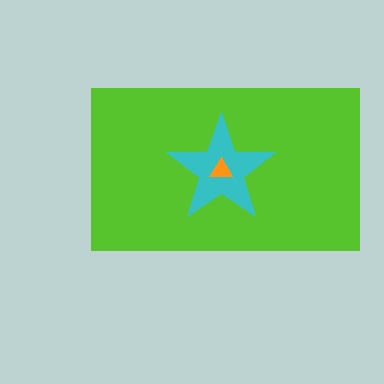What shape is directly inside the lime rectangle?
The cyan star.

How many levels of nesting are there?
3.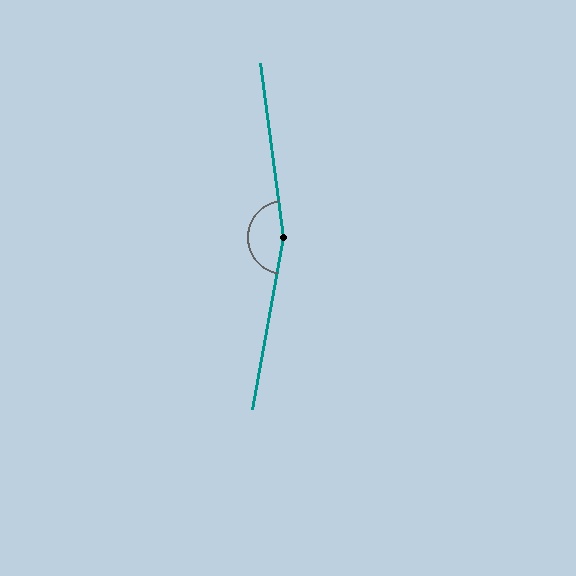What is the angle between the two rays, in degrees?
Approximately 162 degrees.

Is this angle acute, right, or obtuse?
It is obtuse.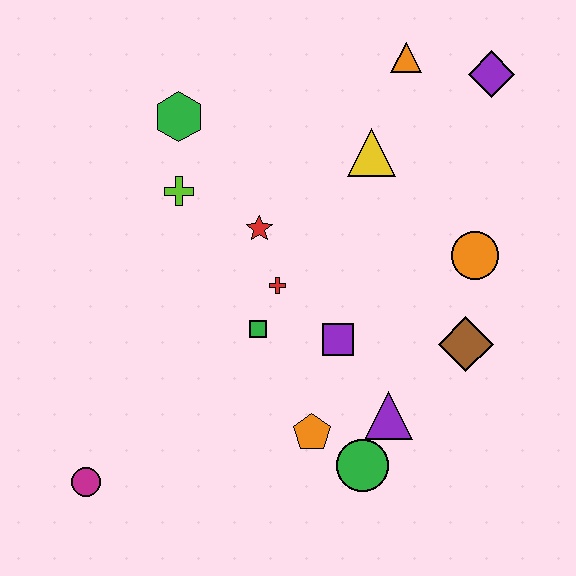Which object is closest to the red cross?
The green square is closest to the red cross.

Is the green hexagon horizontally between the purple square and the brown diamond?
No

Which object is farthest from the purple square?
The purple diamond is farthest from the purple square.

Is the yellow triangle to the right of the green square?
Yes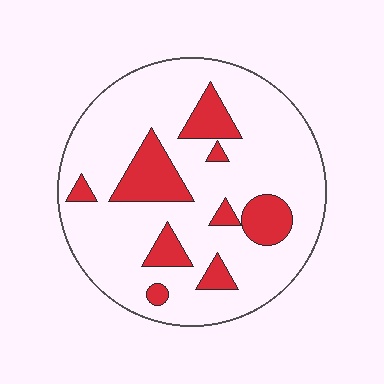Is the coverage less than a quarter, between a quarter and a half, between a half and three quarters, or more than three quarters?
Less than a quarter.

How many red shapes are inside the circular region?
9.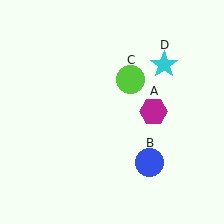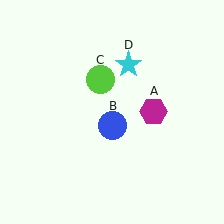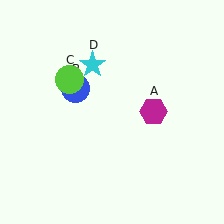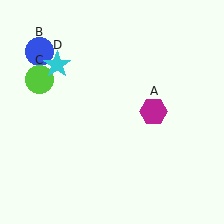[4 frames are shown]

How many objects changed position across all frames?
3 objects changed position: blue circle (object B), lime circle (object C), cyan star (object D).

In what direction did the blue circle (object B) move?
The blue circle (object B) moved up and to the left.